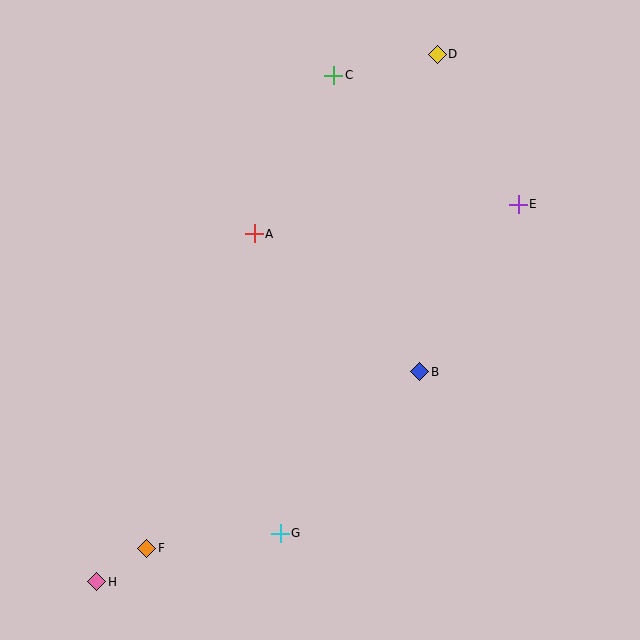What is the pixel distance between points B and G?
The distance between B and G is 213 pixels.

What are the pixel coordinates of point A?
Point A is at (254, 234).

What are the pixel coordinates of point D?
Point D is at (437, 54).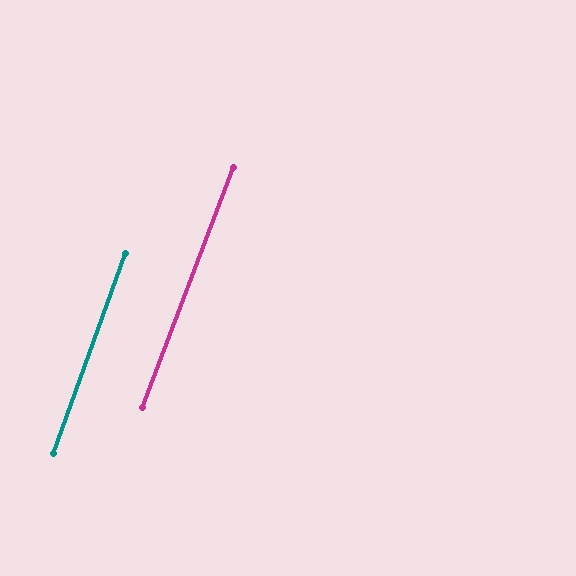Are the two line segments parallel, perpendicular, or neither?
Parallel — their directions differ by only 1.2°.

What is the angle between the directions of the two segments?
Approximately 1 degree.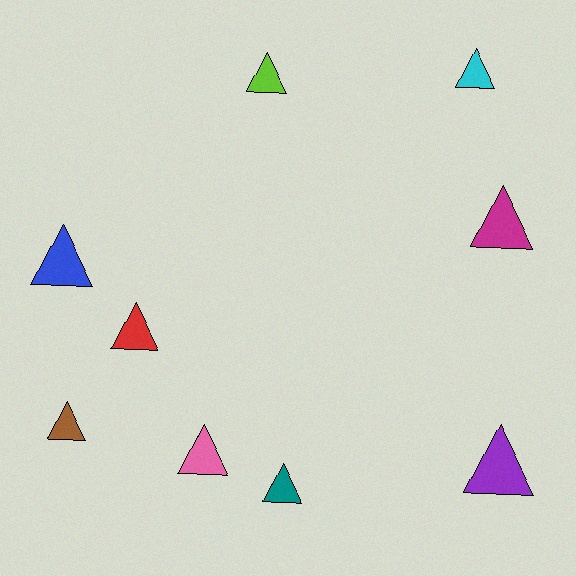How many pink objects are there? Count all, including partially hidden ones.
There is 1 pink object.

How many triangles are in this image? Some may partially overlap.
There are 9 triangles.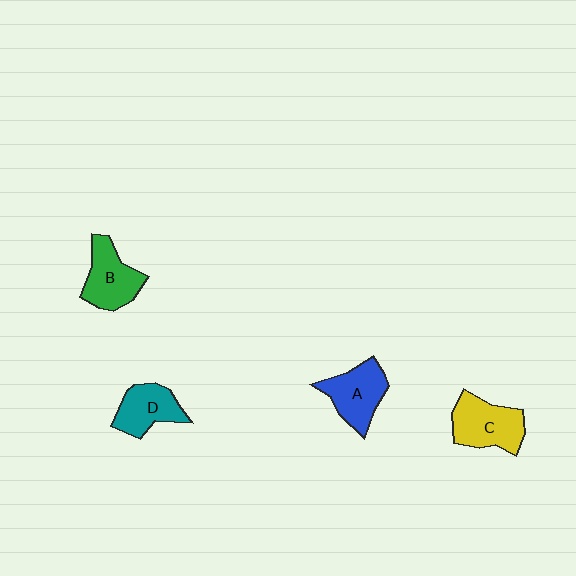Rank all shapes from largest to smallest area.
From largest to smallest: C (yellow), A (blue), B (green), D (teal).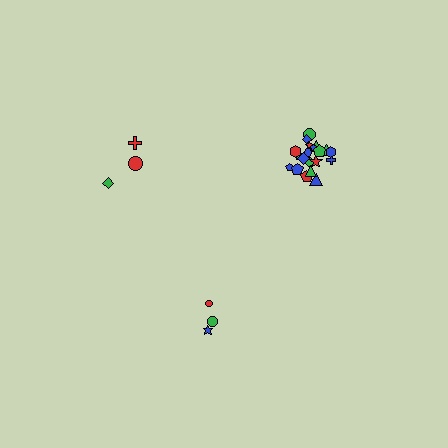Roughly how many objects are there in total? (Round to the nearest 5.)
Roughly 30 objects in total.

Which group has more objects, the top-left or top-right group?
The top-right group.